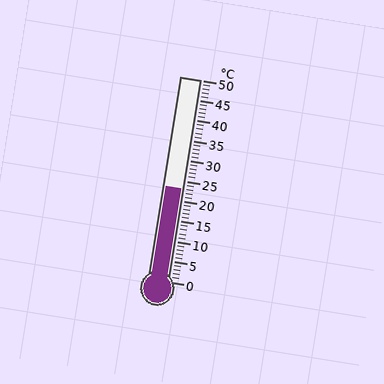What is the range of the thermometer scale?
The thermometer scale ranges from 0°C to 50°C.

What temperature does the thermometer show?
The thermometer shows approximately 23°C.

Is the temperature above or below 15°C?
The temperature is above 15°C.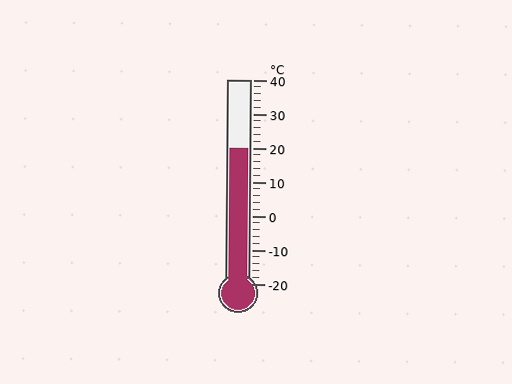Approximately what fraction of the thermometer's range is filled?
The thermometer is filled to approximately 65% of its range.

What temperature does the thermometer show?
The thermometer shows approximately 20°C.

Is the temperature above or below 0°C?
The temperature is above 0°C.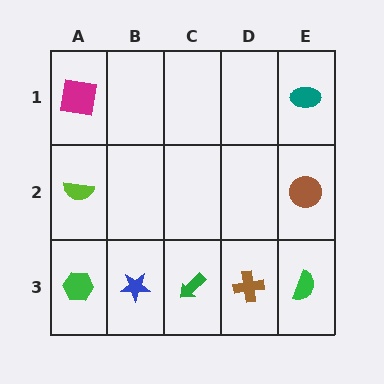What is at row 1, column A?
A magenta square.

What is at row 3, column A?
A green hexagon.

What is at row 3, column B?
A blue star.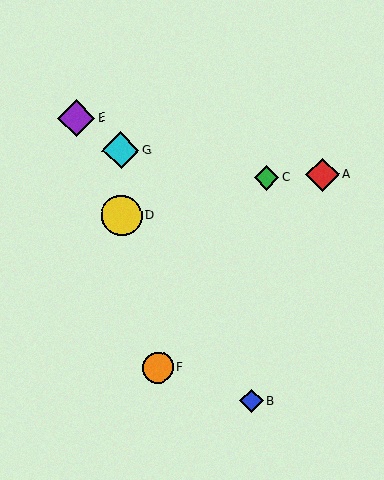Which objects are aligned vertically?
Objects D, G are aligned vertically.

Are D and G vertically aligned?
Yes, both are at x≈122.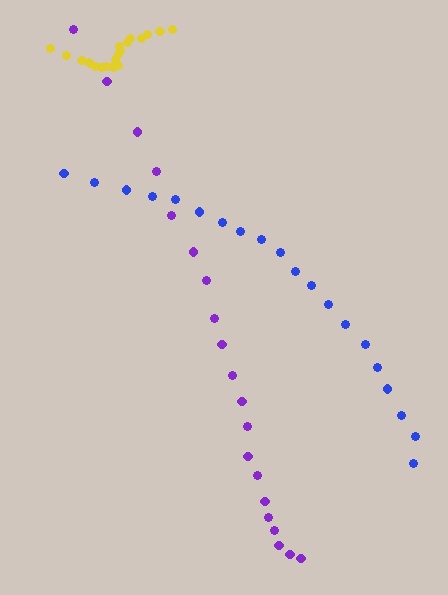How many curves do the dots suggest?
There are 3 distinct paths.